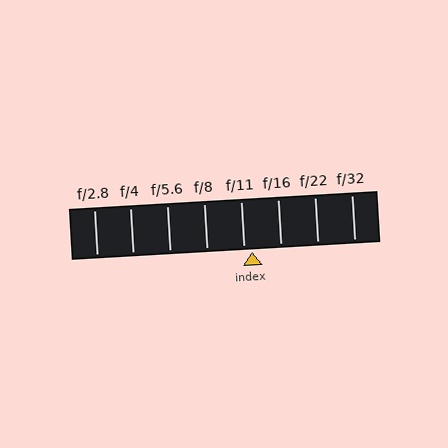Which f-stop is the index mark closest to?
The index mark is closest to f/11.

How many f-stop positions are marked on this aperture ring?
There are 8 f-stop positions marked.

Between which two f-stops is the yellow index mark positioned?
The index mark is between f/11 and f/16.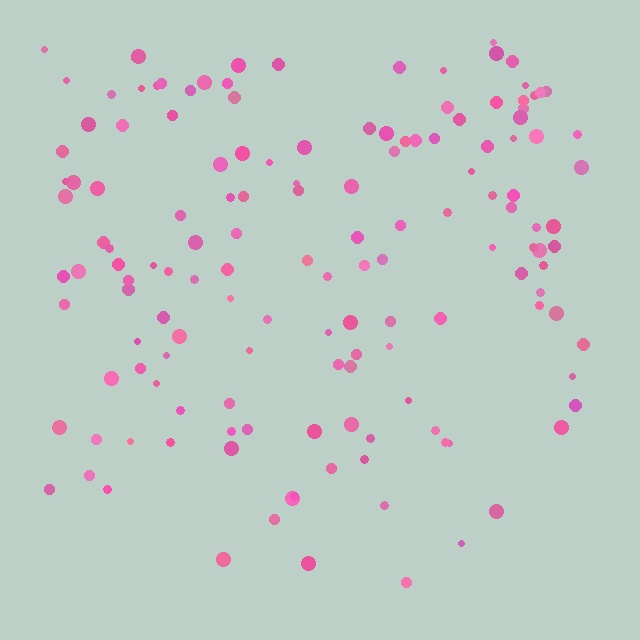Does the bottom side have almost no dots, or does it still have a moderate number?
Still a moderate number, just noticeably fewer than the top.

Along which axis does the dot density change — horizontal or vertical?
Vertical.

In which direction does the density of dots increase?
From bottom to top, with the top side densest.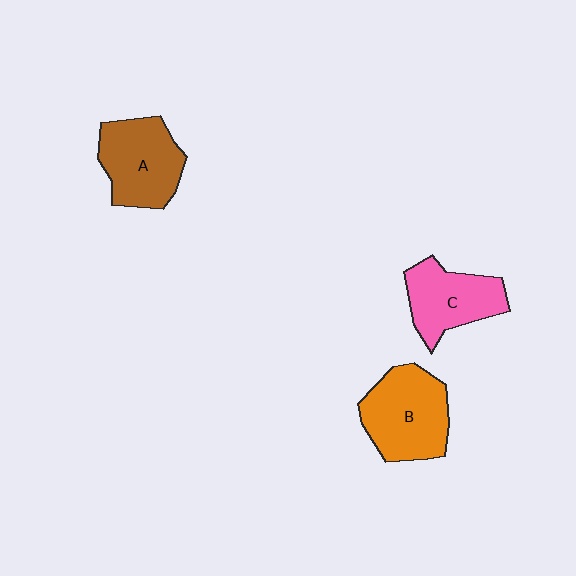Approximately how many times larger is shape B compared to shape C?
Approximately 1.2 times.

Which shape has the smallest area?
Shape C (pink).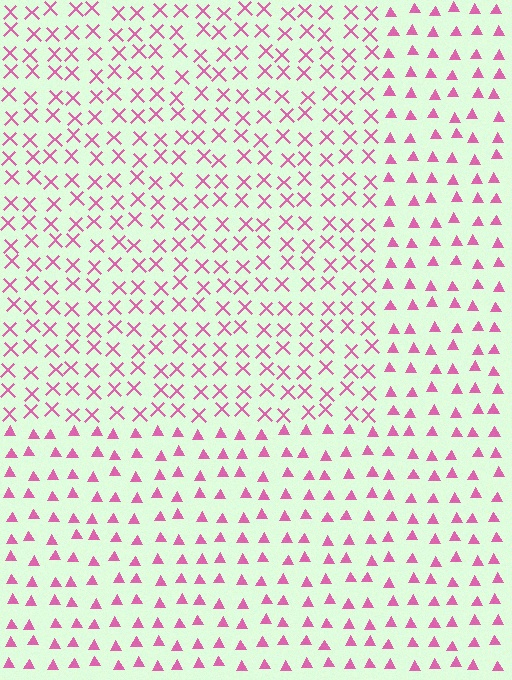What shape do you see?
I see a rectangle.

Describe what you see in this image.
The image is filled with small pink elements arranged in a uniform grid. A rectangle-shaped region contains X marks, while the surrounding area contains triangles. The boundary is defined purely by the change in element shape.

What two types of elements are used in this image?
The image uses X marks inside the rectangle region and triangles outside it.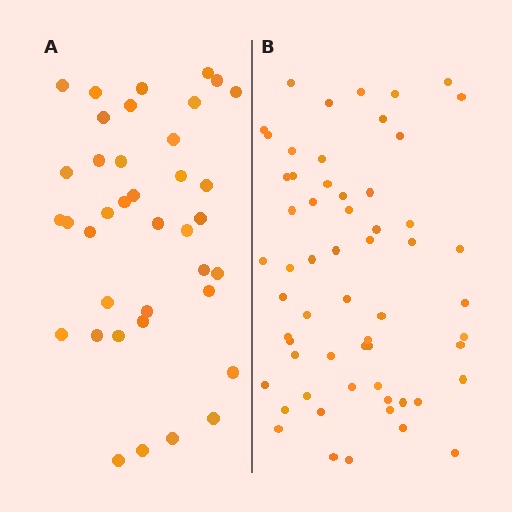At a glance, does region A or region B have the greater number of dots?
Region B (the right region) has more dots.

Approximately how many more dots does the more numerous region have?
Region B has approximately 20 more dots than region A.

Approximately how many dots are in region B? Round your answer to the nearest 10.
About 60 dots. (The exact count is 59, which rounds to 60.)